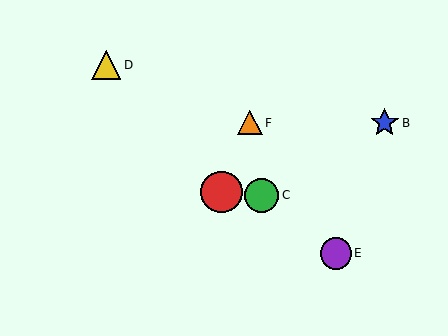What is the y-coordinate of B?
Object B is at y≈123.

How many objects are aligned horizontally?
2 objects (B, F) are aligned horizontally.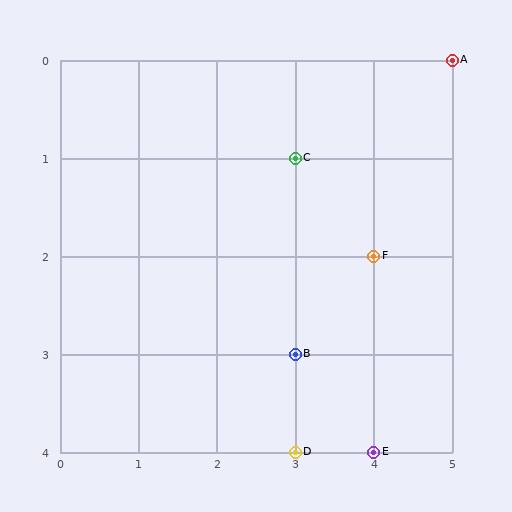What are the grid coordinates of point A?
Point A is at grid coordinates (5, 0).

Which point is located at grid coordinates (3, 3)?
Point B is at (3, 3).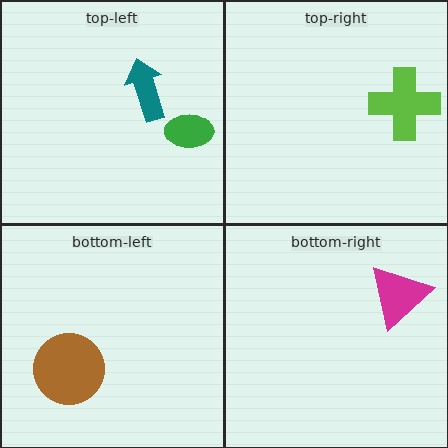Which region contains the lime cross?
The top-right region.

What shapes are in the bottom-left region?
The brown circle.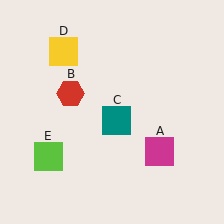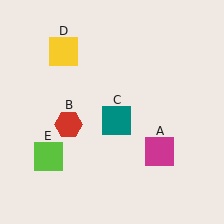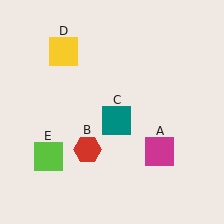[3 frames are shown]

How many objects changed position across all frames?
1 object changed position: red hexagon (object B).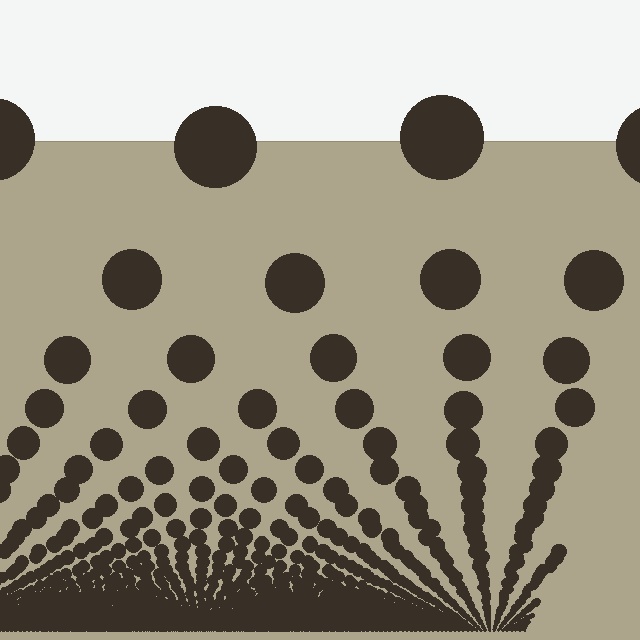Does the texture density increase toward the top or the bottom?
Density increases toward the bottom.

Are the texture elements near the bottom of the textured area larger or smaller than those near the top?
Smaller. The gradient is inverted — elements near the bottom are smaller and denser.